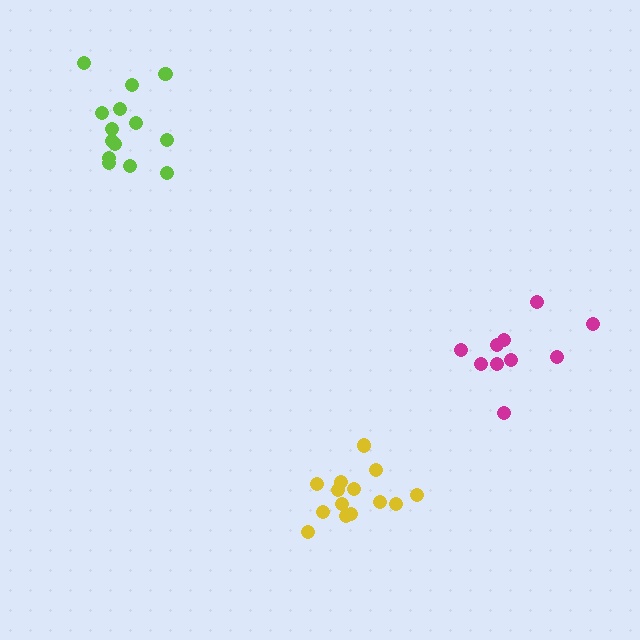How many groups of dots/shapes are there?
There are 3 groups.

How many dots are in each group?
Group 1: 14 dots, Group 2: 10 dots, Group 3: 14 dots (38 total).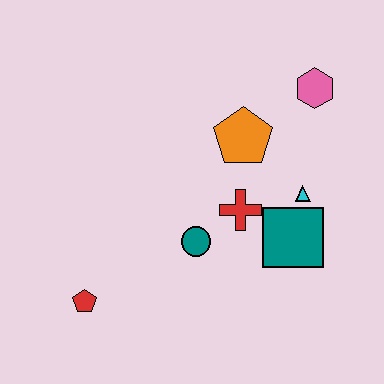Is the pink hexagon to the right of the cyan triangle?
Yes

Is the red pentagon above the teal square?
No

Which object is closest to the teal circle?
The red cross is closest to the teal circle.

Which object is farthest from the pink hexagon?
The red pentagon is farthest from the pink hexagon.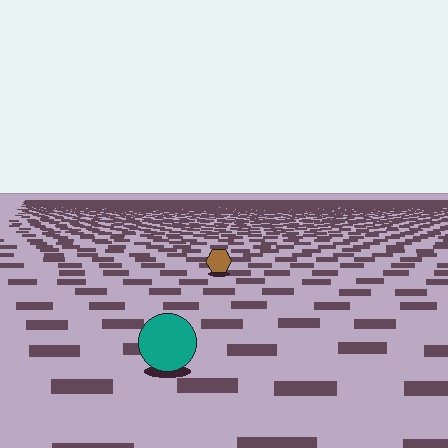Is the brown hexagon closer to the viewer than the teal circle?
No. The teal circle is closer — you can tell from the texture gradient: the ground texture is coarser near it.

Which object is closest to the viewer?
The teal circle is closest. The texture marks near it are larger and more spread out.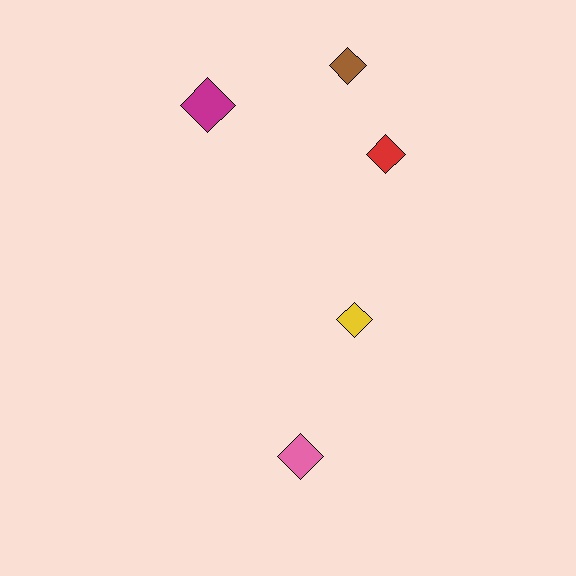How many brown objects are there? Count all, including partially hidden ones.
There is 1 brown object.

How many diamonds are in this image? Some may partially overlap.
There are 5 diamonds.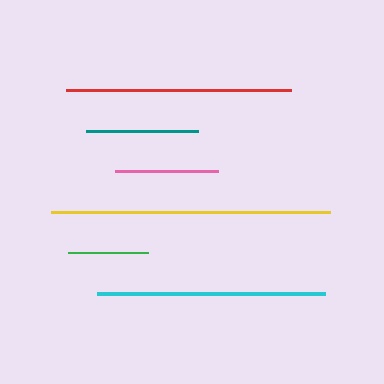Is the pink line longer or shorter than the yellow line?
The yellow line is longer than the pink line.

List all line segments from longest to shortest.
From longest to shortest: yellow, cyan, red, teal, pink, green.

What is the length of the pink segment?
The pink segment is approximately 103 pixels long.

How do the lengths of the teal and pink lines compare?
The teal and pink lines are approximately the same length.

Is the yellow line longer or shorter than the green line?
The yellow line is longer than the green line.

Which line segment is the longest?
The yellow line is the longest at approximately 279 pixels.